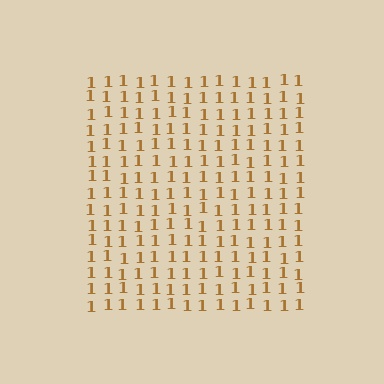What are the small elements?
The small elements are digit 1's.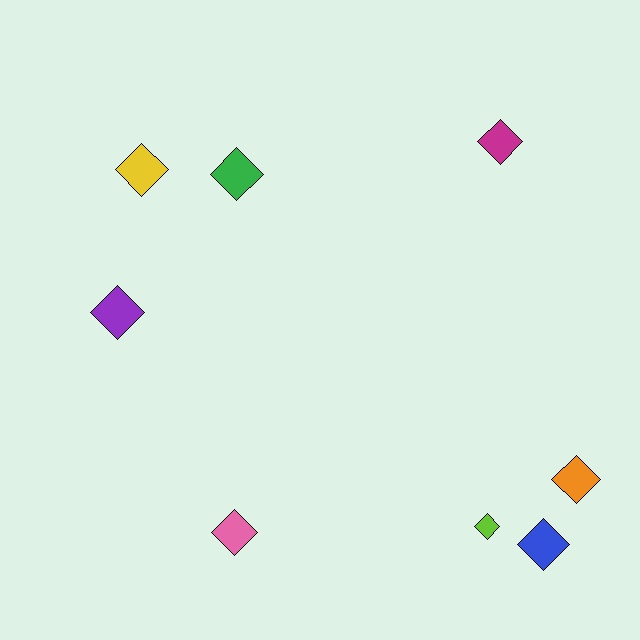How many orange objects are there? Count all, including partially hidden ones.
There is 1 orange object.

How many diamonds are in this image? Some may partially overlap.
There are 8 diamonds.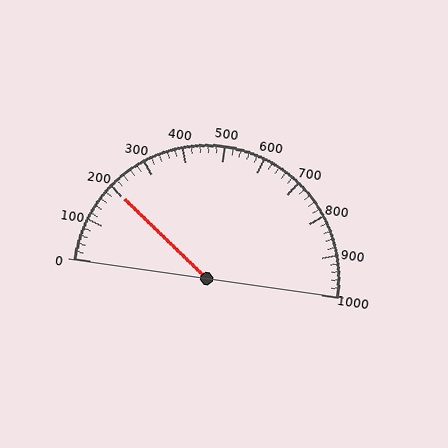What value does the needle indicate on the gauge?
The needle indicates approximately 200.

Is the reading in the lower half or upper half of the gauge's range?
The reading is in the lower half of the range (0 to 1000).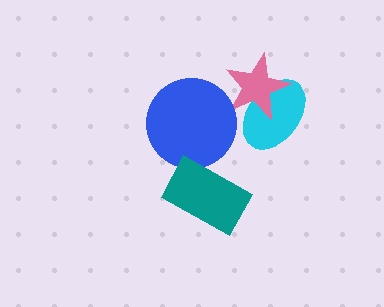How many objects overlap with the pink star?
1 object overlaps with the pink star.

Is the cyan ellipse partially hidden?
Yes, it is partially covered by another shape.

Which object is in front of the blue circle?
The teal rectangle is in front of the blue circle.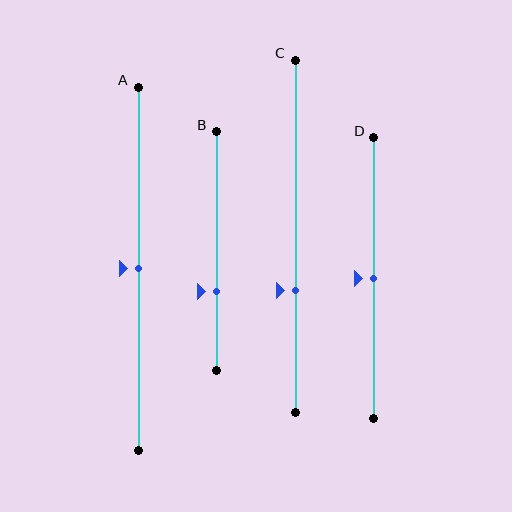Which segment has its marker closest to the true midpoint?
Segment A has its marker closest to the true midpoint.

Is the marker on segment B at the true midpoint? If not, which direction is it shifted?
No, the marker on segment B is shifted downward by about 17% of the segment length.